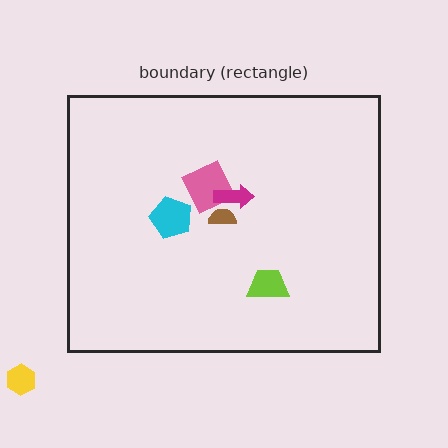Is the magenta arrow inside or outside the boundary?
Inside.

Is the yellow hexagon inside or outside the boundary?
Outside.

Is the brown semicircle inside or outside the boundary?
Inside.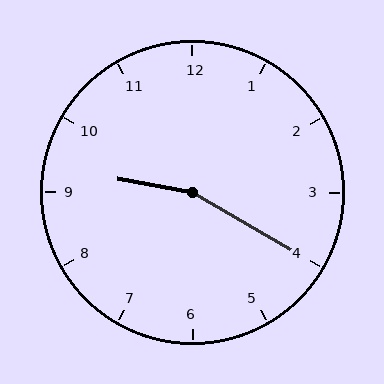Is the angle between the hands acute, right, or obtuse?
It is obtuse.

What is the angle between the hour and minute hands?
Approximately 160 degrees.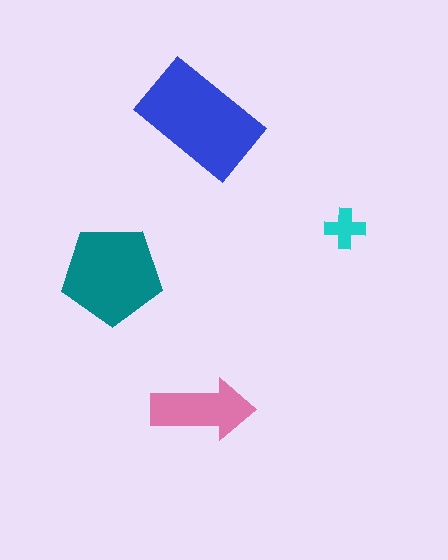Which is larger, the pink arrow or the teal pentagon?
The teal pentagon.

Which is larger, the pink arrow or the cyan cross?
The pink arrow.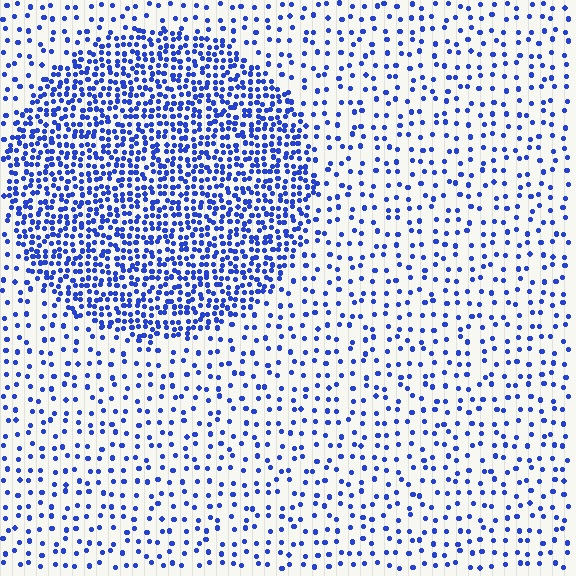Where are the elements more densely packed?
The elements are more densely packed inside the circle boundary.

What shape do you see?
I see a circle.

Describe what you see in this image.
The image contains small blue elements arranged at two different densities. A circle-shaped region is visible where the elements are more densely packed than the surrounding area.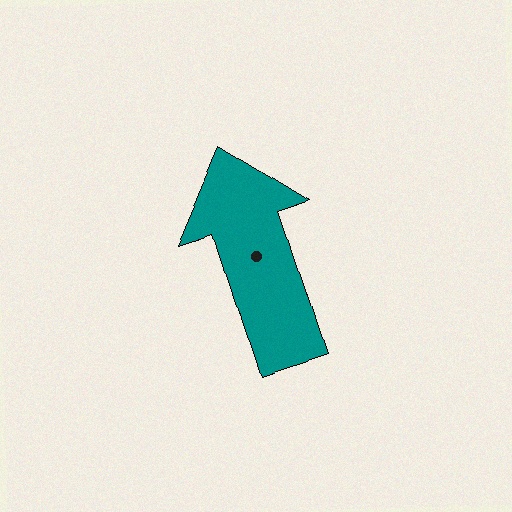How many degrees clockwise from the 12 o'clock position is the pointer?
Approximately 342 degrees.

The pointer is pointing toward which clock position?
Roughly 11 o'clock.